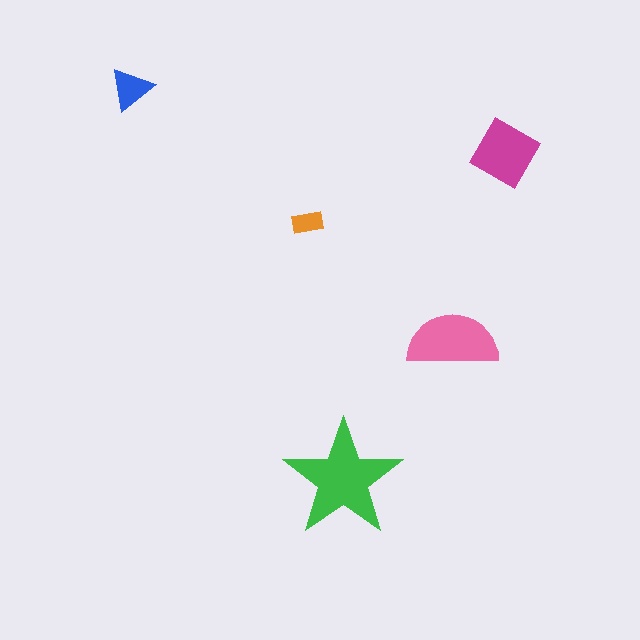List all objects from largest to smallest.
The green star, the pink semicircle, the magenta diamond, the blue triangle, the orange rectangle.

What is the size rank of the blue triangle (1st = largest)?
4th.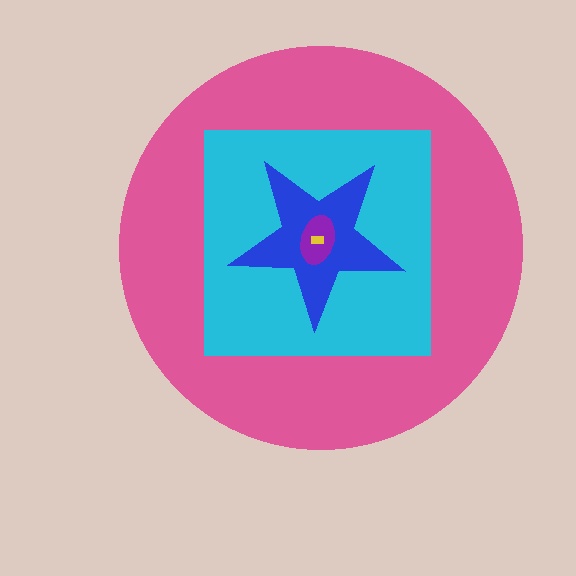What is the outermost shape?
The pink circle.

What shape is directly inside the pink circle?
The cyan square.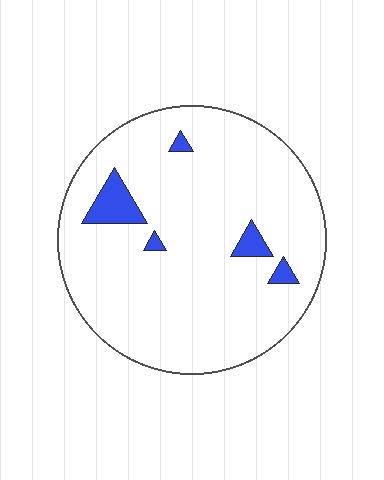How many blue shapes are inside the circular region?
5.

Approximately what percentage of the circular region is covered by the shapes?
Approximately 5%.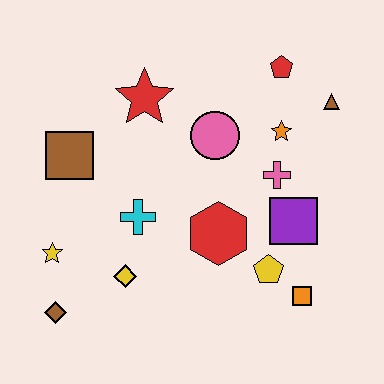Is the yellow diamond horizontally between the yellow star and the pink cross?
Yes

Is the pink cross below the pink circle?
Yes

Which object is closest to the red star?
The pink circle is closest to the red star.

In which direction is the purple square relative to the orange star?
The purple square is below the orange star.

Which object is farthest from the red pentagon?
The brown diamond is farthest from the red pentagon.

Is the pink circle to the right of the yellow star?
Yes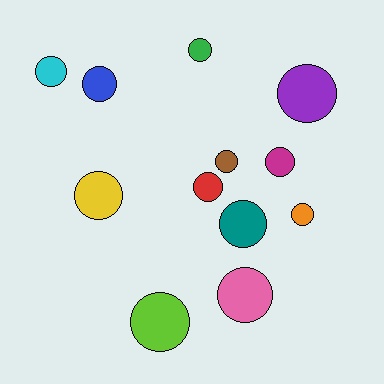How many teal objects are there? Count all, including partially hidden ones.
There is 1 teal object.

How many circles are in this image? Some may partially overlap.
There are 12 circles.